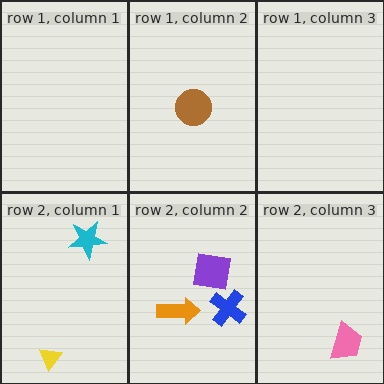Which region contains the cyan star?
The row 2, column 1 region.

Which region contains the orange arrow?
The row 2, column 2 region.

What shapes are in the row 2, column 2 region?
The orange arrow, the purple square, the blue cross.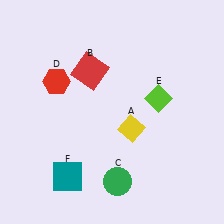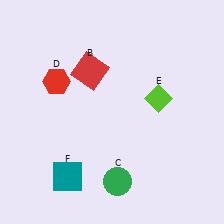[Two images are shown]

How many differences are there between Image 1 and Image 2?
There is 1 difference between the two images.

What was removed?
The yellow diamond (A) was removed in Image 2.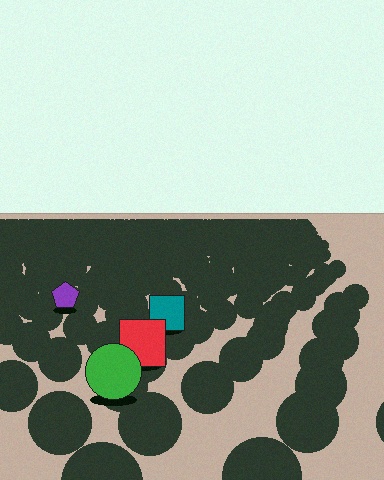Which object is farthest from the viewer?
The purple pentagon is farthest from the viewer. It appears smaller and the ground texture around it is denser.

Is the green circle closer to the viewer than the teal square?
Yes. The green circle is closer — you can tell from the texture gradient: the ground texture is coarser near it.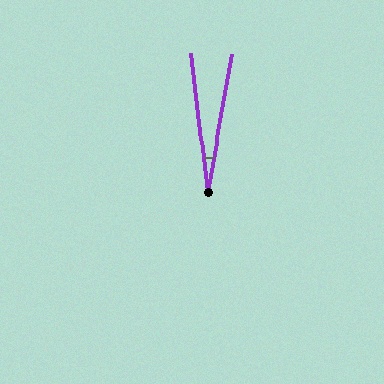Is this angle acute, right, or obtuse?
It is acute.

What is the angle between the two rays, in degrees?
Approximately 17 degrees.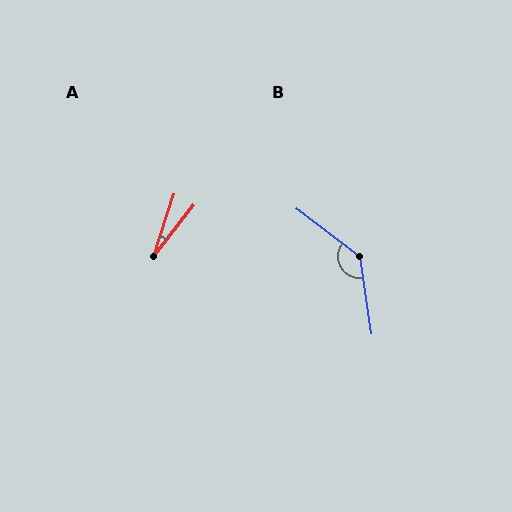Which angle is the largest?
B, at approximately 135 degrees.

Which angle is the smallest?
A, at approximately 20 degrees.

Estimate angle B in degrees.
Approximately 135 degrees.